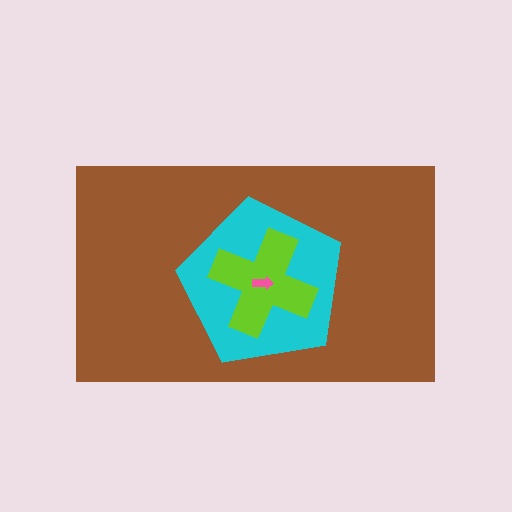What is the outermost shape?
The brown rectangle.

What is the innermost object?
The pink arrow.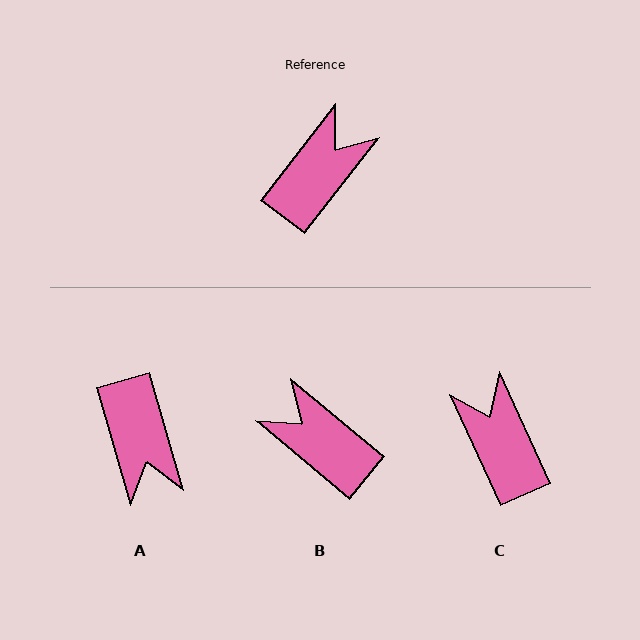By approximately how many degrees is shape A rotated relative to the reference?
Approximately 126 degrees clockwise.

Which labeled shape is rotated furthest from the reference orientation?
A, about 126 degrees away.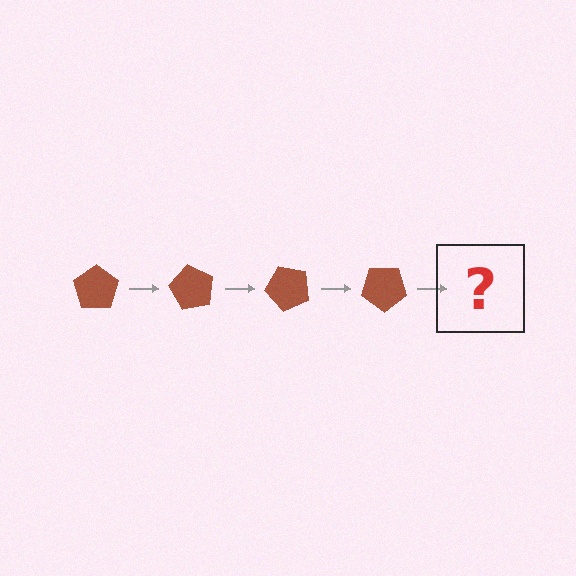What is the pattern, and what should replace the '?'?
The pattern is that the pentagon rotates 60 degrees each step. The '?' should be a brown pentagon rotated 240 degrees.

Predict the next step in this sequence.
The next step is a brown pentagon rotated 240 degrees.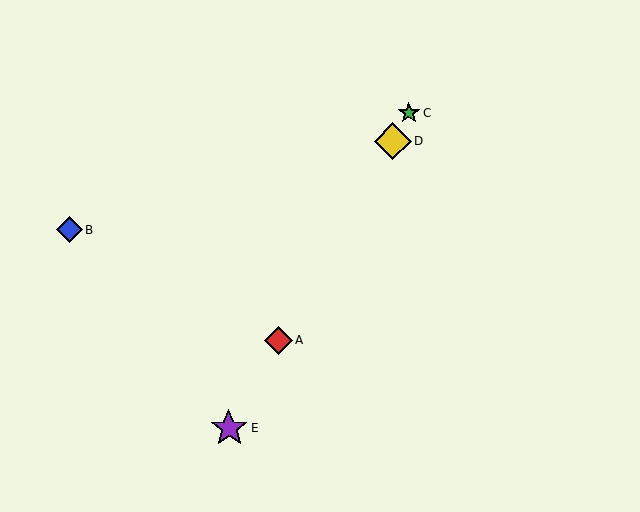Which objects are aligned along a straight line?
Objects A, C, D, E are aligned along a straight line.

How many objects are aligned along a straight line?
4 objects (A, C, D, E) are aligned along a straight line.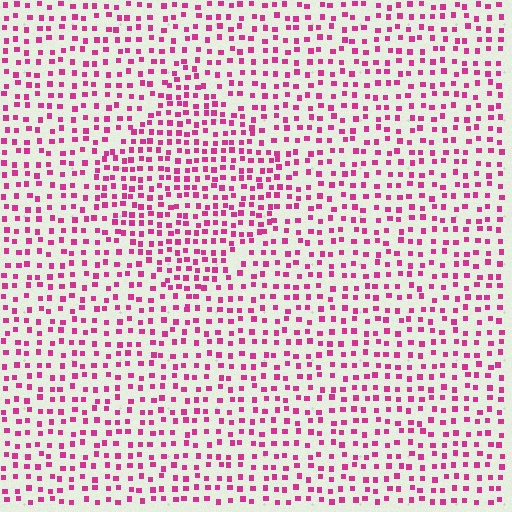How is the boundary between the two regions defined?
The boundary is defined by a change in element density (approximately 1.5x ratio). All elements are the same color, size, and shape.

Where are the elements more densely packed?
The elements are more densely packed inside the diamond boundary.